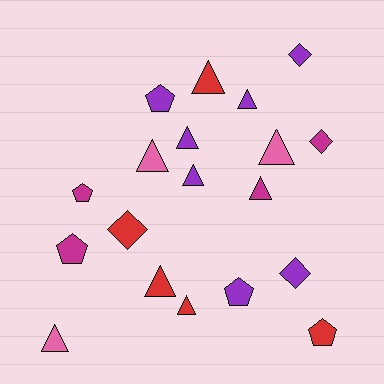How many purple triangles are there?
There are 3 purple triangles.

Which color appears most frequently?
Purple, with 7 objects.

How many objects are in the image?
There are 19 objects.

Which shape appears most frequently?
Triangle, with 10 objects.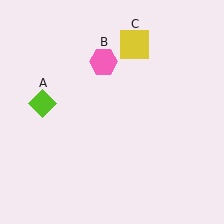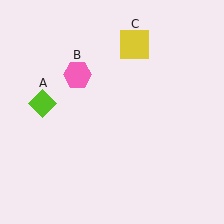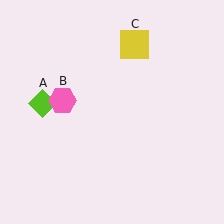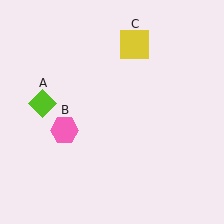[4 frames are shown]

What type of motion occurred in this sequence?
The pink hexagon (object B) rotated counterclockwise around the center of the scene.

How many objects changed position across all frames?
1 object changed position: pink hexagon (object B).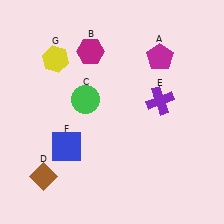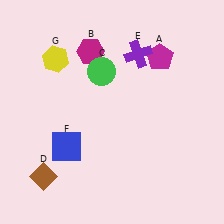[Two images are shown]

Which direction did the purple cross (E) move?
The purple cross (E) moved up.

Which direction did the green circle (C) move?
The green circle (C) moved up.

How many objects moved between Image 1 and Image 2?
2 objects moved between the two images.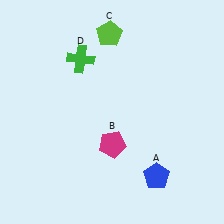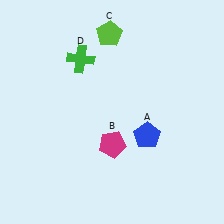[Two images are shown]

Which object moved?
The blue pentagon (A) moved up.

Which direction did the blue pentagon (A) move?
The blue pentagon (A) moved up.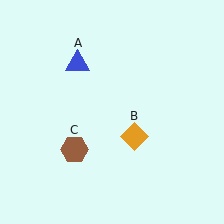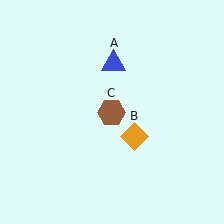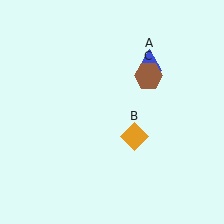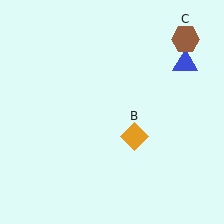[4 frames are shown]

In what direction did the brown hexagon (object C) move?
The brown hexagon (object C) moved up and to the right.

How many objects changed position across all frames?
2 objects changed position: blue triangle (object A), brown hexagon (object C).